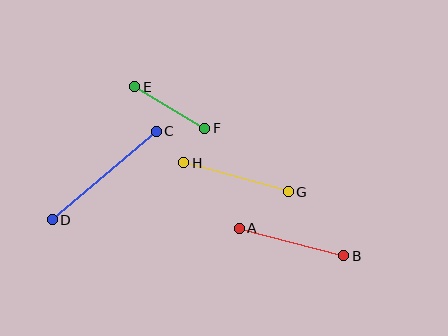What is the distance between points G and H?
The distance is approximately 108 pixels.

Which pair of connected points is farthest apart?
Points C and D are farthest apart.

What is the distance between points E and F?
The distance is approximately 81 pixels.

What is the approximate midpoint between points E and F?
The midpoint is at approximately (170, 107) pixels.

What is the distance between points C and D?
The distance is approximately 137 pixels.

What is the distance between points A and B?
The distance is approximately 108 pixels.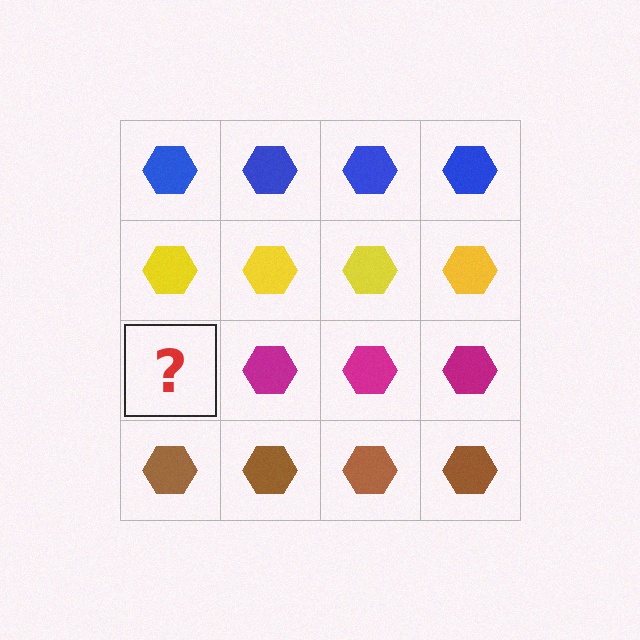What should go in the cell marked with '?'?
The missing cell should contain a magenta hexagon.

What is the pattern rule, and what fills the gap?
The rule is that each row has a consistent color. The gap should be filled with a magenta hexagon.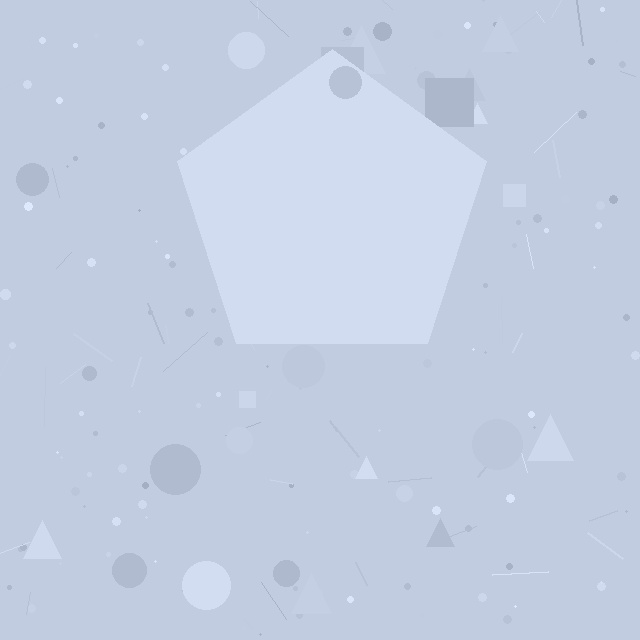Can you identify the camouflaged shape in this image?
The camouflaged shape is a pentagon.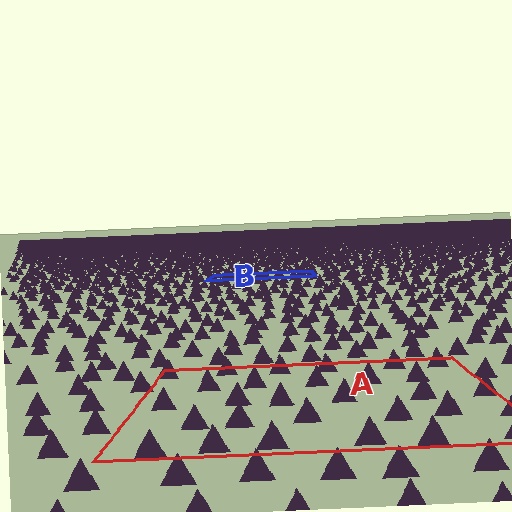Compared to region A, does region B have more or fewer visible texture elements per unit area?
Region B has more texture elements per unit area — they are packed more densely because it is farther away.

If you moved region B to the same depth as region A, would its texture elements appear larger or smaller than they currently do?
They would appear larger. At a closer depth, the same texture elements are projected at a bigger on-screen size.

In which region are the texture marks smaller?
The texture marks are smaller in region B, because it is farther away.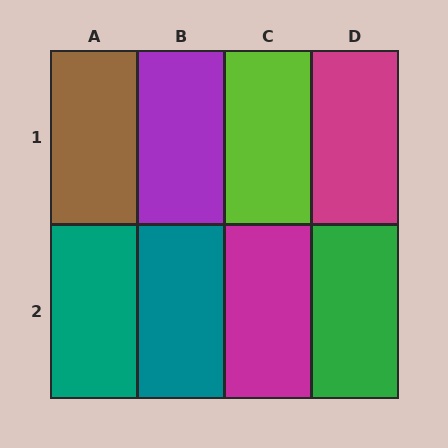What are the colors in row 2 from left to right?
Teal, teal, magenta, green.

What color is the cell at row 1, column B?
Purple.